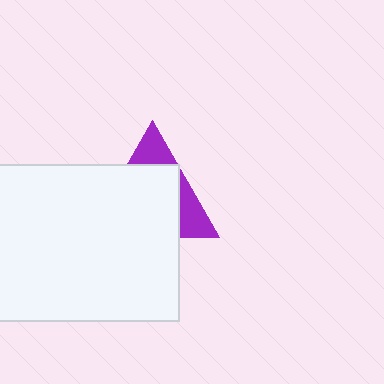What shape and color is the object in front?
The object in front is a white rectangle.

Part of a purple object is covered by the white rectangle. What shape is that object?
It is a triangle.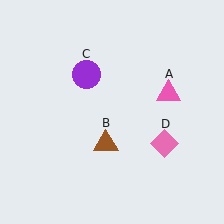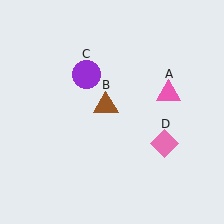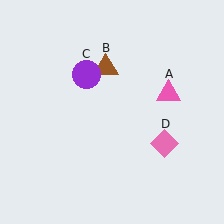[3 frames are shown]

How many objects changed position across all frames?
1 object changed position: brown triangle (object B).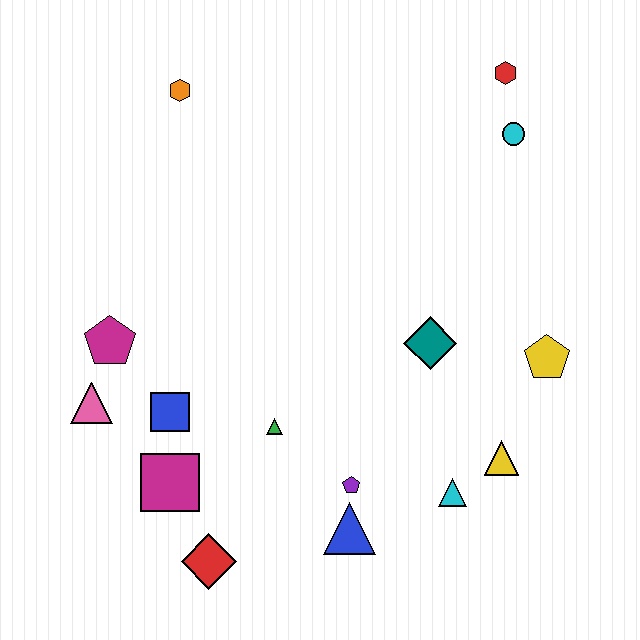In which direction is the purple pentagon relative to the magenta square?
The purple pentagon is to the right of the magenta square.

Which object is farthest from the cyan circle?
The red diamond is farthest from the cyan circle.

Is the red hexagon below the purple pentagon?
No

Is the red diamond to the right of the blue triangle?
No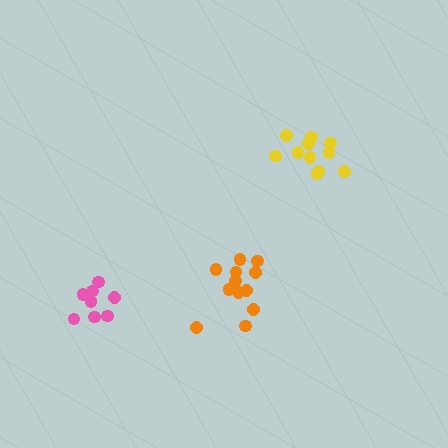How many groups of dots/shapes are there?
There are 3 groups.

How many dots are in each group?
Group 1: 11 dots, Group 2: 8 dots, Group 3: 12 dots (31 total).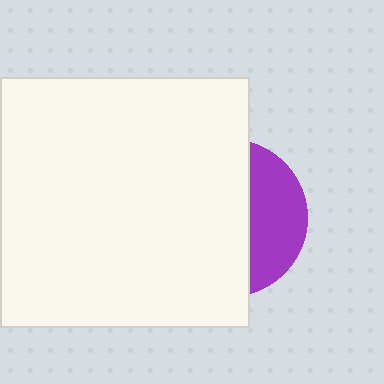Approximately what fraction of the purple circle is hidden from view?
Roughly 67% of the purple circle is hidden behind the white square.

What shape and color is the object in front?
The object in front is a white square.